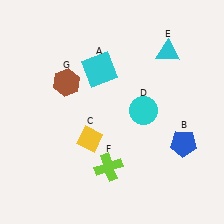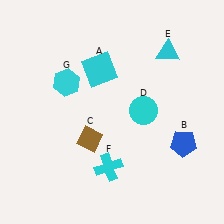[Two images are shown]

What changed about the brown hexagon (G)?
In Image 1, G is brown. In Image 2, it changed to cyan.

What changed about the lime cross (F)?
In Image 1, F is lime. In Image 2, it changed to cyan.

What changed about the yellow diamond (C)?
In Image 1, C is yellow. In Image 2, it changed to brown.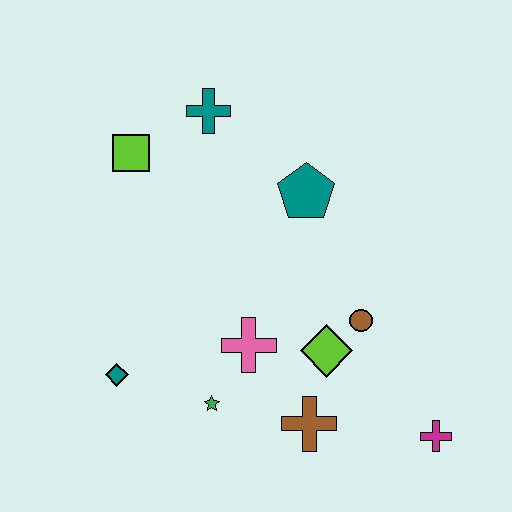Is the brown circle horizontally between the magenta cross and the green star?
Yes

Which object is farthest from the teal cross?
The magenta cross is farthest from the teal cross.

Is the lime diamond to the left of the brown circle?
Yes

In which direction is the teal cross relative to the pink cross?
The teal cross is above the pink cross.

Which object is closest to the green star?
The pink cross is closest to the green star.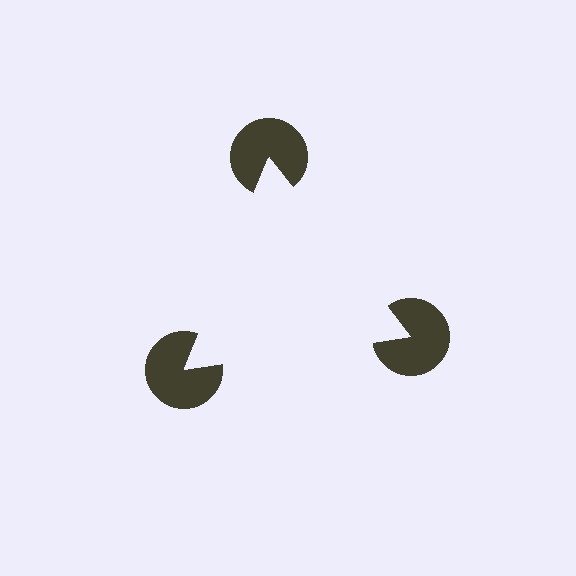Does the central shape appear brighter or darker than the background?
It typically appears slightly brighter than the background, even though no actual brightness change is drawn.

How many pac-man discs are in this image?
There are 3 — one at each vertex of the illusory triangle.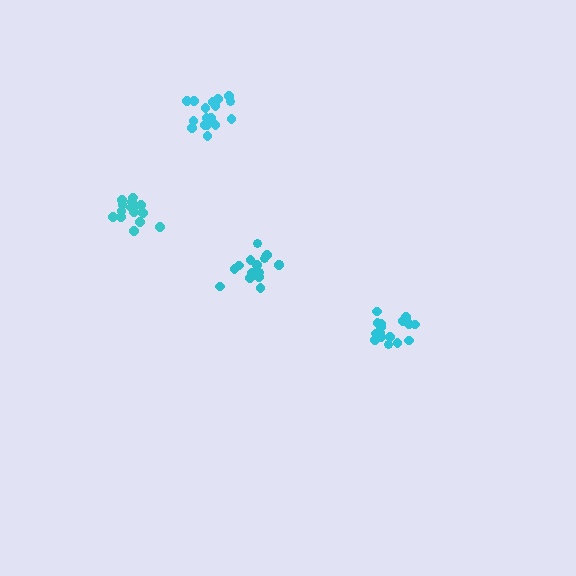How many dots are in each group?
Group 1: 15 dots, Group 2: 18 dots, Group 3: 15 dots, Group 4: 17 dots (65 total).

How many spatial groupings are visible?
There are 4 spatial groupings.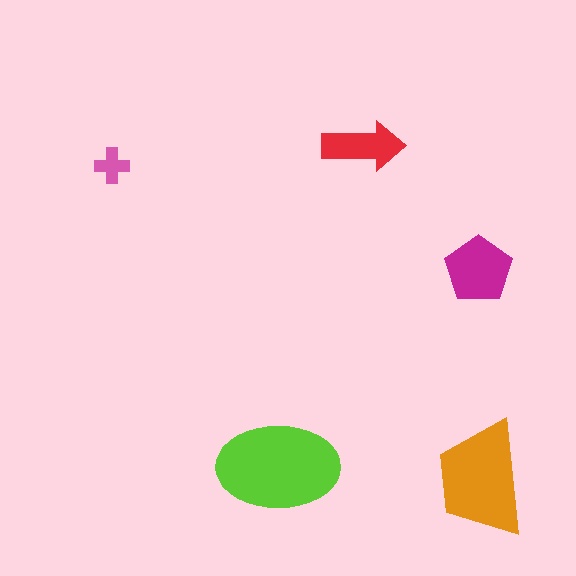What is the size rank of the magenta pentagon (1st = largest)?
3rd.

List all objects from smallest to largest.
The pink cross, the red arrow, the magenta pentagon, the orange trapezoid, the lime ellipse.